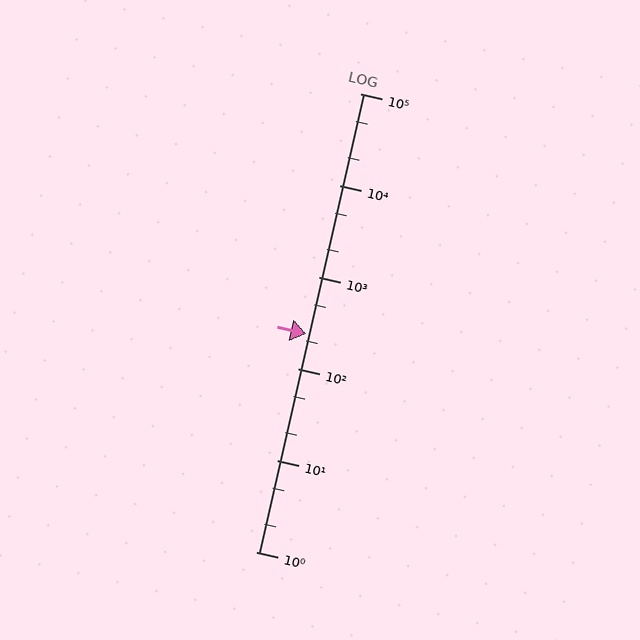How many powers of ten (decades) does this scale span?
The scale spans 5 decades, from 1 to 100000.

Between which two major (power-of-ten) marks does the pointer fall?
The pointer is between 100 and 1000.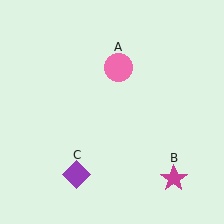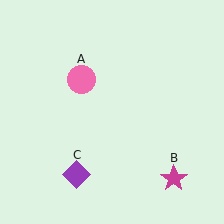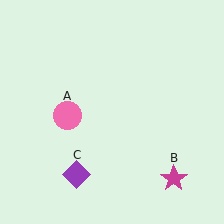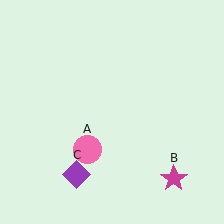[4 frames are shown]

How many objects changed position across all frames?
1 object changed position: pink circle (object A).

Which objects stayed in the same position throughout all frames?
Magenta star (object B) and purple diamond (object C) remained stationary.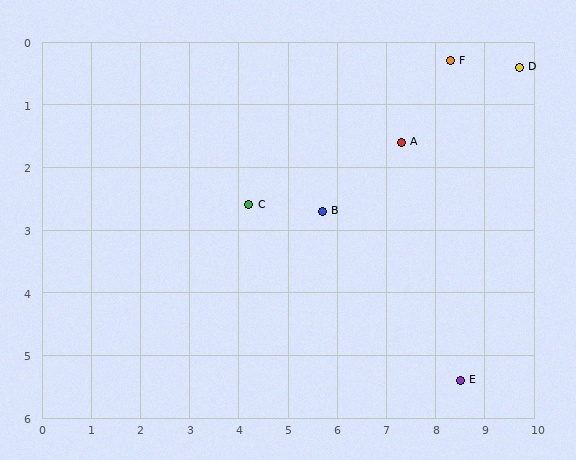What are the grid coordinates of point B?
Point B is at approximately (5.7, 2.7).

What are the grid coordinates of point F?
Point F is at approximately (8.3, 0.3).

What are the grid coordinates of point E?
Point E is at approximately (8.5, 5.4).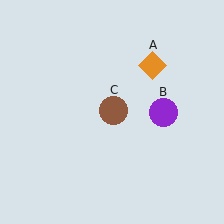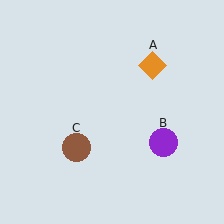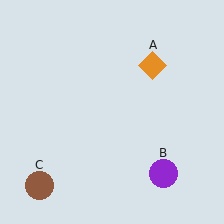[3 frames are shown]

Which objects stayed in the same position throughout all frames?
Orange diamond (object A) remained stationary.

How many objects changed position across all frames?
2 objects changed position: purple circle (object B), brown circle (object C).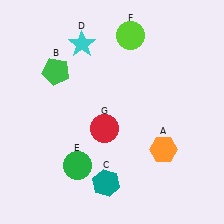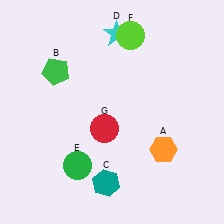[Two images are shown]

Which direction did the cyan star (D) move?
The cyan star (D) moved right.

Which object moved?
The cyan star (D) moved right.